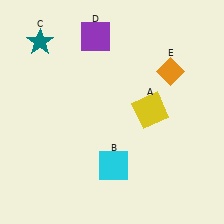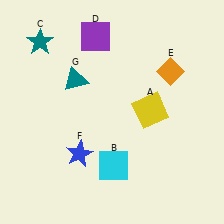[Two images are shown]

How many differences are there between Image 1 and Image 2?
There are 2 differences between the two images.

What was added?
A blue star (F), a teal triangle (G) were added in Image 2.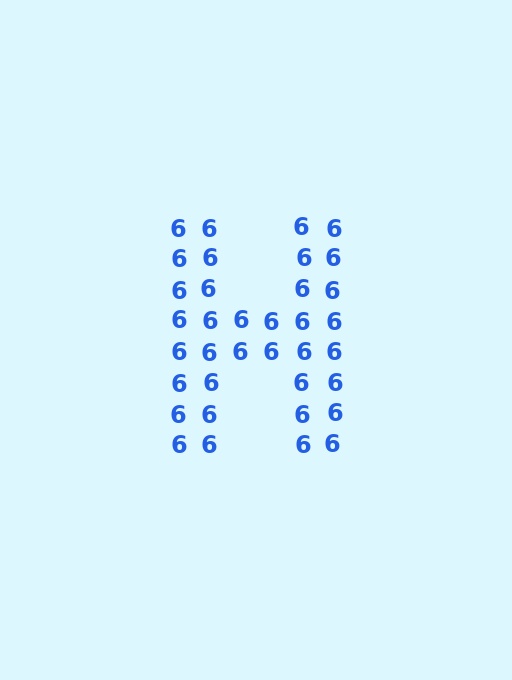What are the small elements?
The small elements are digit 6's.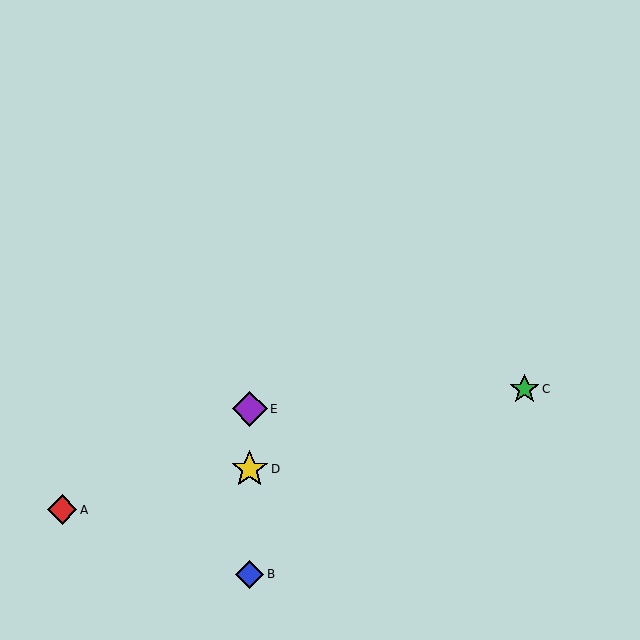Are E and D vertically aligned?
Yes, both are at x≈250.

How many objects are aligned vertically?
3 objects (B, D, E) are aligned vertically.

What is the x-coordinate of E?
Object E is at x≈250.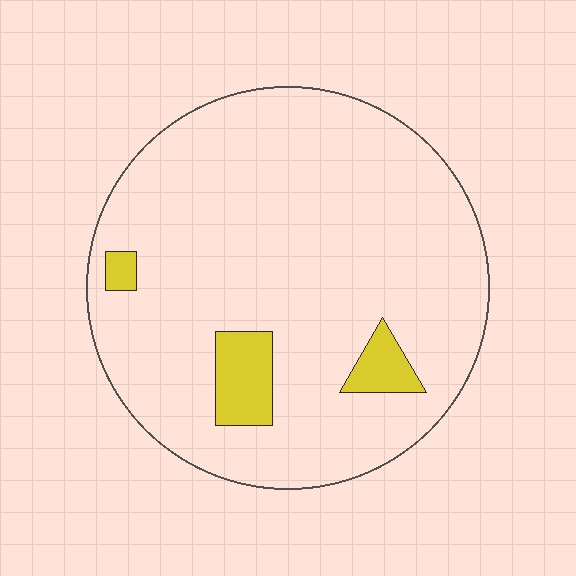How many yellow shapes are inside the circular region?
3.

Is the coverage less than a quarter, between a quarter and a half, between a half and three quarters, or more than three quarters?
Less than a quarter.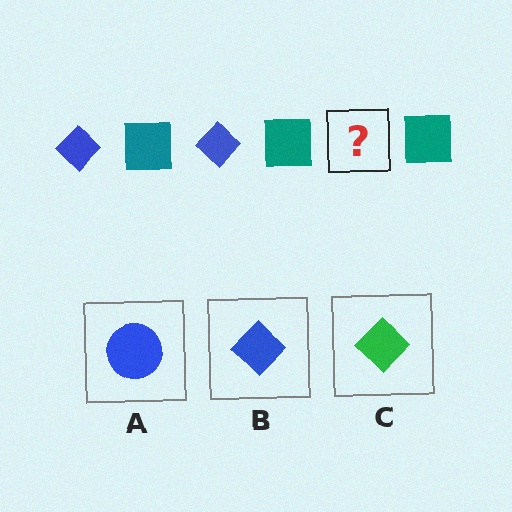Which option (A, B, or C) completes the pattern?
B.